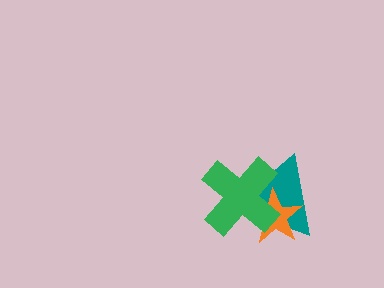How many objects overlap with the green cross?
2 objects overlap with the green cross.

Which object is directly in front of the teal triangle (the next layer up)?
The orange star is directly in front of the teal triangle.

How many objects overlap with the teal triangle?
2 objects overlap with the teal triangle.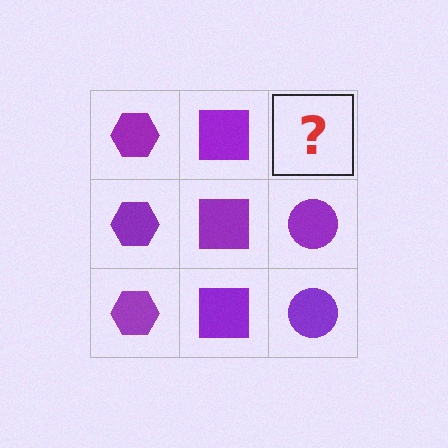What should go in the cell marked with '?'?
The missing cell should contain a purple circle.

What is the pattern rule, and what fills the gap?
The rule is that each column has a consistent shape. The gap should be filled with a purple circle.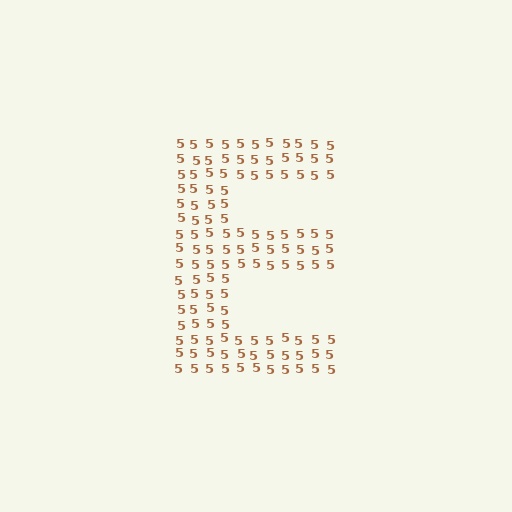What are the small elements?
The small elements are digit 5's.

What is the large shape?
The large shape is the letter E.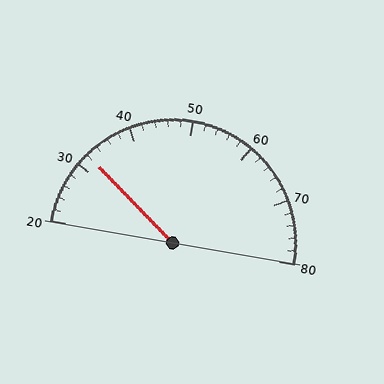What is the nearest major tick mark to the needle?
The nearest major tick mark is 30.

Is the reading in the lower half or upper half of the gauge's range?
The reading is in the lower half of the range (20 to 80).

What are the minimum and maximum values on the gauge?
The gauge ranges from 20 to 80.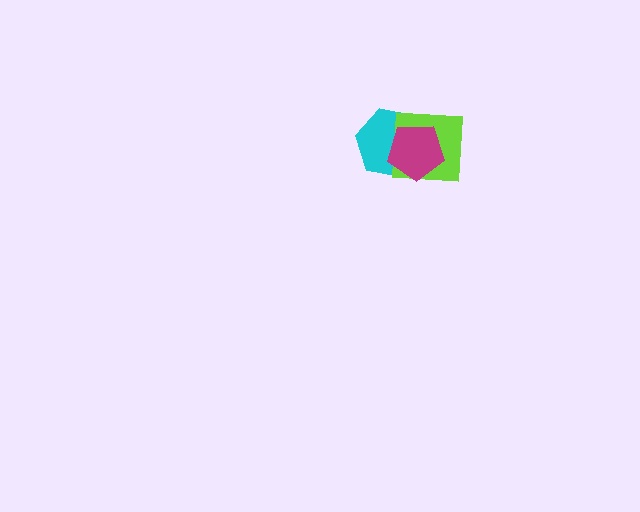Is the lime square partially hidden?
Yes, it is partially covered by another shape.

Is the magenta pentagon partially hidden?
No, no other shape covers it.